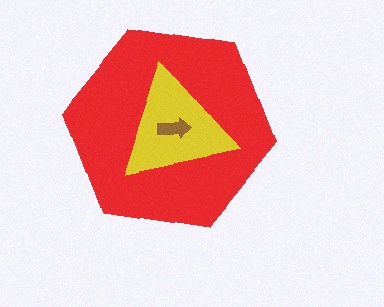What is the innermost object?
The brown arrow.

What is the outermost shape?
The red hexagon.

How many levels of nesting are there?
3.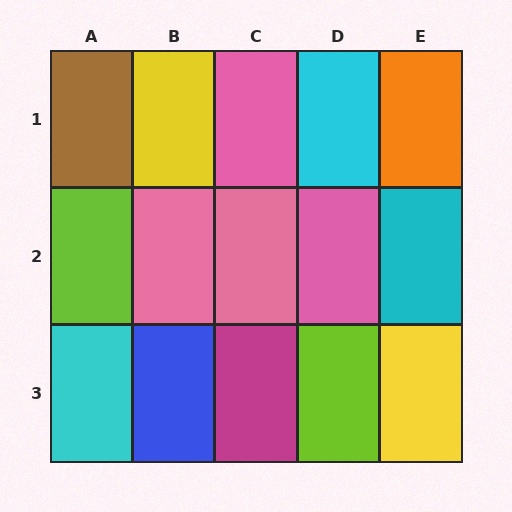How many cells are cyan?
3 cells are cyan.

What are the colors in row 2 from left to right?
Lime, pink, pink, pink, cyan.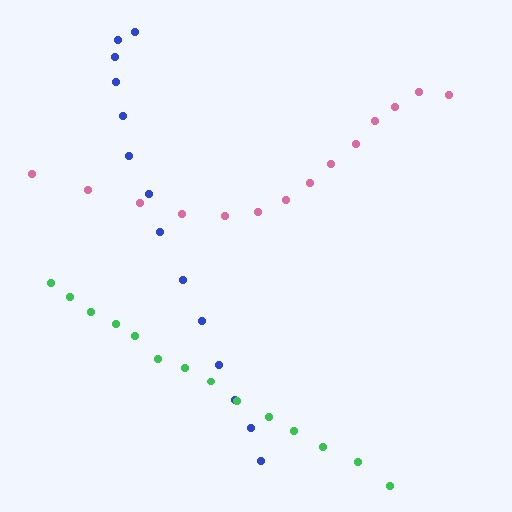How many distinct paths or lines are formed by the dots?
There are 3 distinct paths.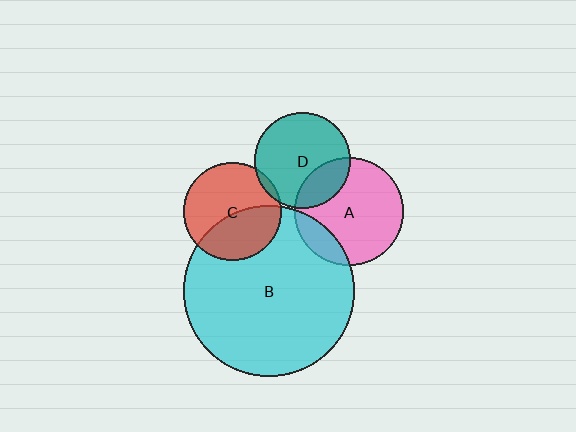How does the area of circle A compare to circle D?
Approximately 1.3 times.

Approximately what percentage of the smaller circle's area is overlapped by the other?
Approximately 15%.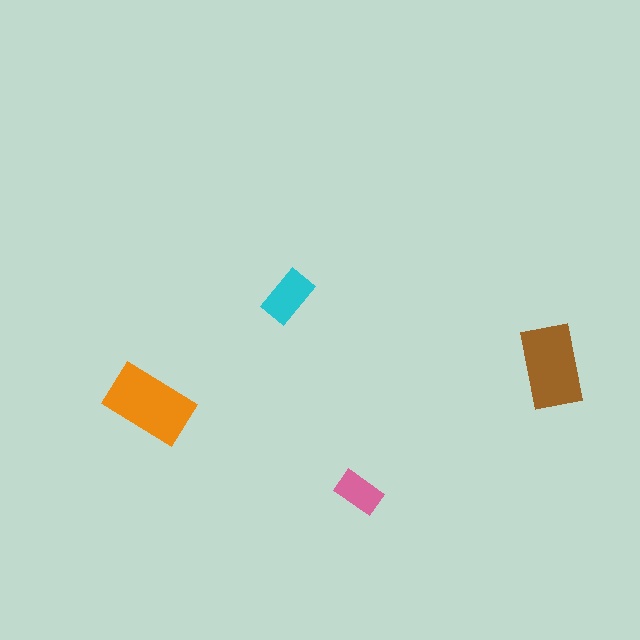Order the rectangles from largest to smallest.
the orange one, the brown one, the cyan one, the pink one.